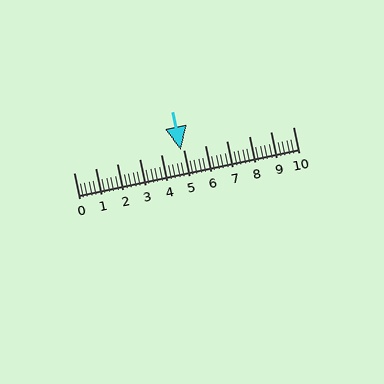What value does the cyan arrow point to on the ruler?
The cyan arrow points to approximately 4.9.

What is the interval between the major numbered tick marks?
The major tick marks are spaced 1 units apart.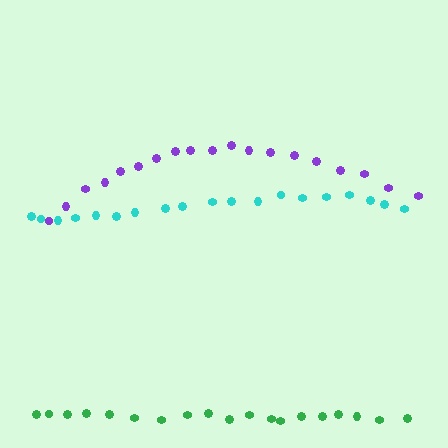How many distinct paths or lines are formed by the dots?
There are 3 distinct paths.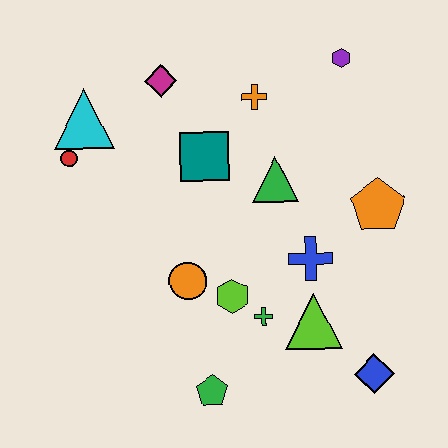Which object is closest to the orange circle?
The lime hexagon is closest to the orange circle.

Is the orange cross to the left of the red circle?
No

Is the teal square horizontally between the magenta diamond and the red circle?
No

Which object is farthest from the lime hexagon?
The purple hexagon is farthest from the lime hexagon.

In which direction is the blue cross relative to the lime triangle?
The blue cross is above the lime triangle.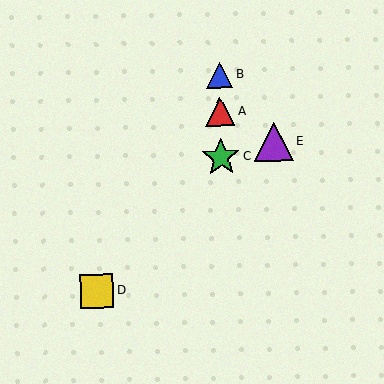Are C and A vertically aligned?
Yes, both are at x≈221.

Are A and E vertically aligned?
No, A is at x≈220 and E is at x≈274.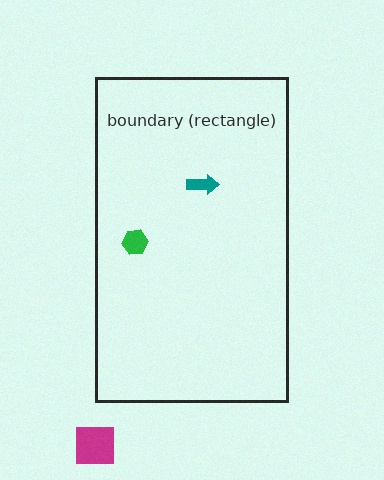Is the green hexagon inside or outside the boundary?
Inside.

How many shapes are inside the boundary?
2 inside, 1 outside.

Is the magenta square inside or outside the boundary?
Outside.